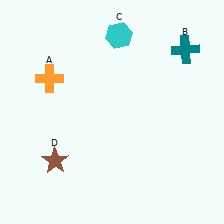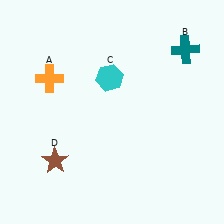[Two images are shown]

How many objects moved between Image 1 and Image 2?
1 object moved between the two images.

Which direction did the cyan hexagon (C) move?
The cyan hexagon (C) moved down.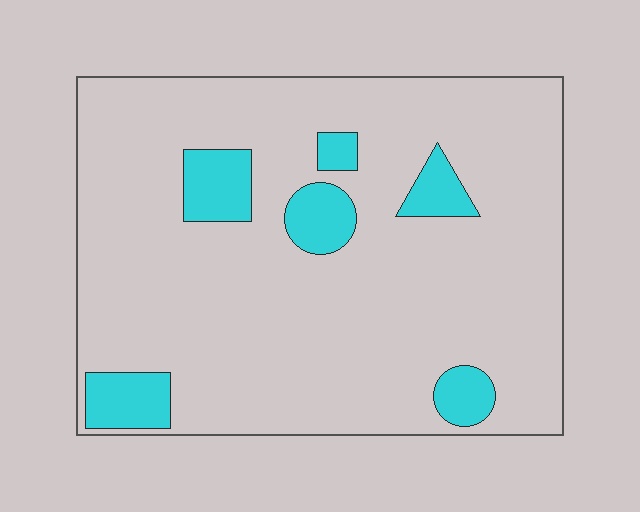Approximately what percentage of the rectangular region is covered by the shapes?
Approximately 15%.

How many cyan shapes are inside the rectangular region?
6.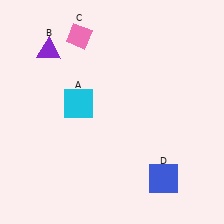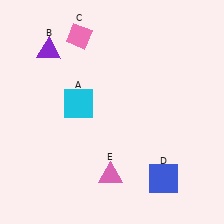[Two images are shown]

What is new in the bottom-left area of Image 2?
A pink triangle (E) was added in the bottom-left area of Image 2.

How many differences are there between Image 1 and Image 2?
There is 1 difference between the two images.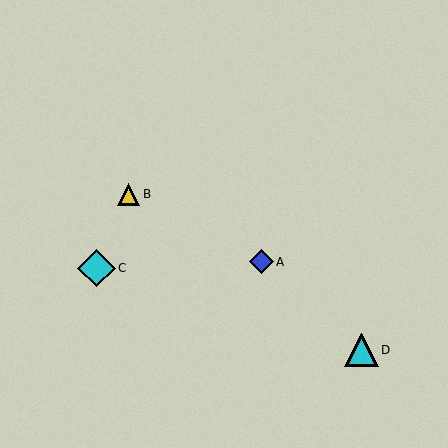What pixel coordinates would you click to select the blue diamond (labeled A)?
Click at (262, 262) to select the blue diamond A.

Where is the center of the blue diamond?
The center of the blue diamond is at (262, 262).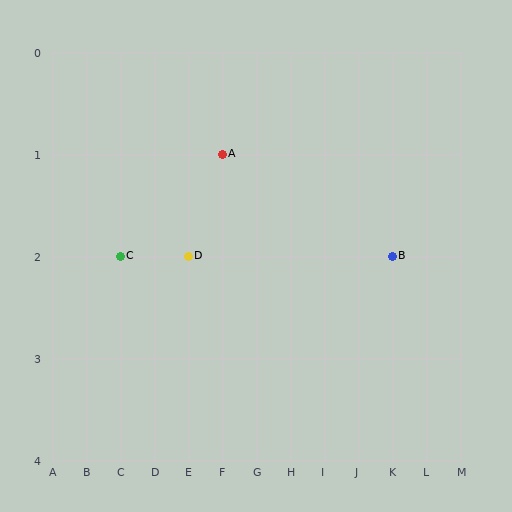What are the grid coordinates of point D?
Point D is at grid coordinates (E, 2).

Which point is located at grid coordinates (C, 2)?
Point C is at (C, 2).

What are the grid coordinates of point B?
Point B is at grid coordinates (K, 2).